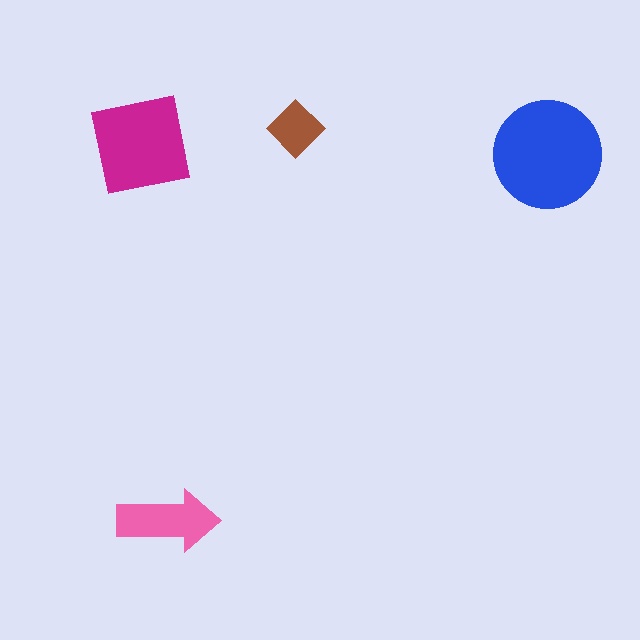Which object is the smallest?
The brown diamond.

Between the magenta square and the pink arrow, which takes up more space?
The magenta square.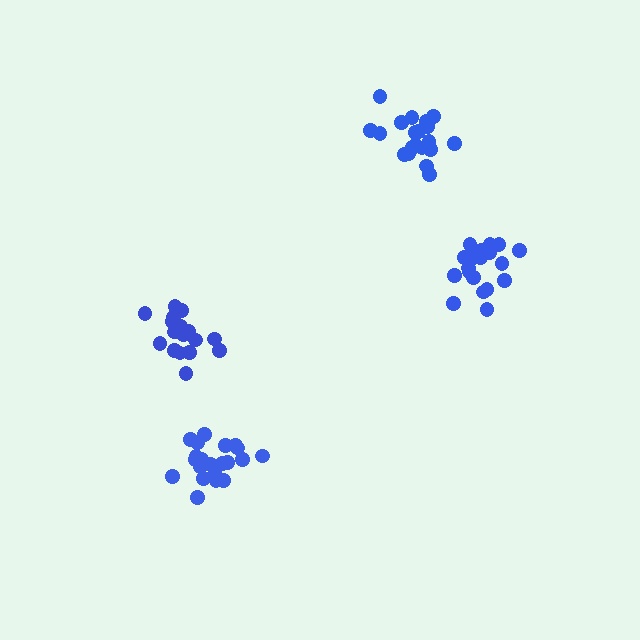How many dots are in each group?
Group 1: 21 dots, Group 2: 21 dots, Group 3: 18 dots, Group 4: 20 dots (80 total).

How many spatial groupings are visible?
There are 4 spatial groupings.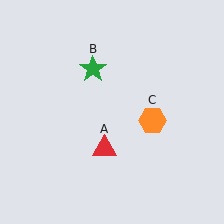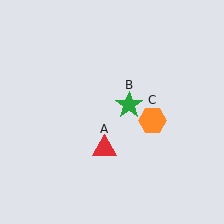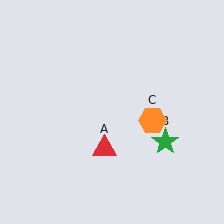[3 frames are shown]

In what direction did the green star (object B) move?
The green star (object B) moved down and to the right.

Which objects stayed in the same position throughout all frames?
Red triangle (object A) and orange hexagon (object C) remained stationary.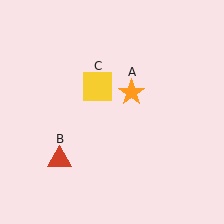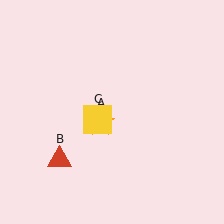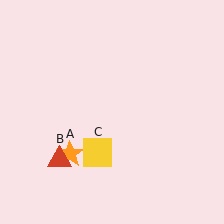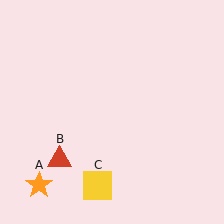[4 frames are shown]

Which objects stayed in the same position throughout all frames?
Red triangle (object B) remained stationary.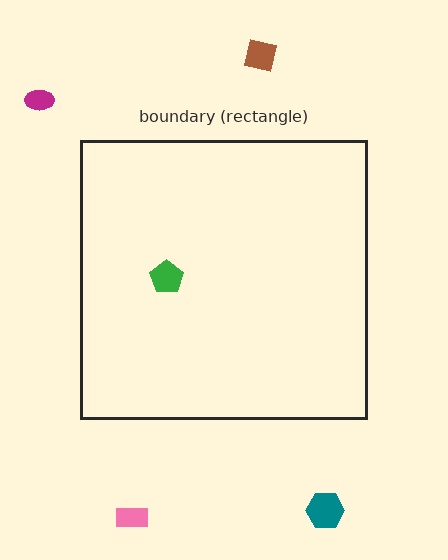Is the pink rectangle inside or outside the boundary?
Outside.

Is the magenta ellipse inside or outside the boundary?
Outside.